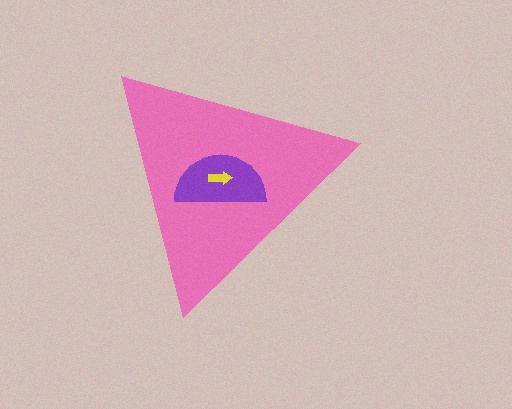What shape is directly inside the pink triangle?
The purple semicircle.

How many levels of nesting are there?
3.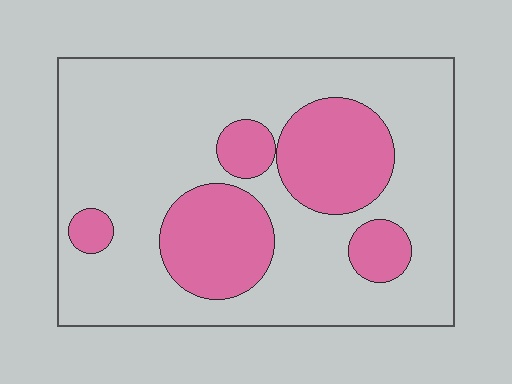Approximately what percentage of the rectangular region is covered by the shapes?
Approximately 25%.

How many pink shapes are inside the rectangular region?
5.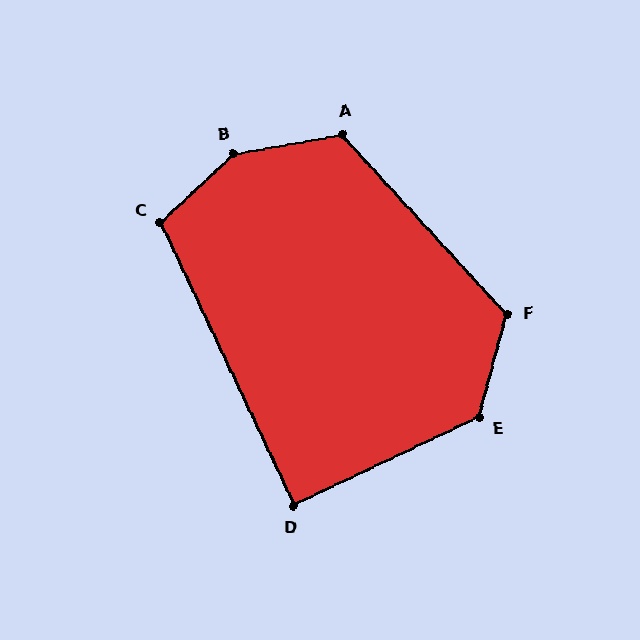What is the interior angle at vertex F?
Approximately 123 degrees (obtuse).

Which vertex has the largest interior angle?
B, at approximately 147 degrees.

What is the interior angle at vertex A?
Approximately 122 degrees (obtuse).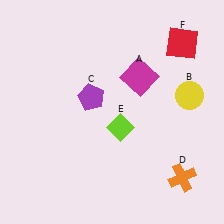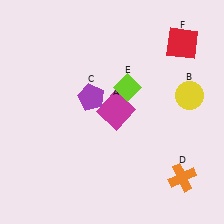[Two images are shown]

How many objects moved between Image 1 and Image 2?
2 objects moved between the two images.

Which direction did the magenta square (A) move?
The magenta square (A) moved down.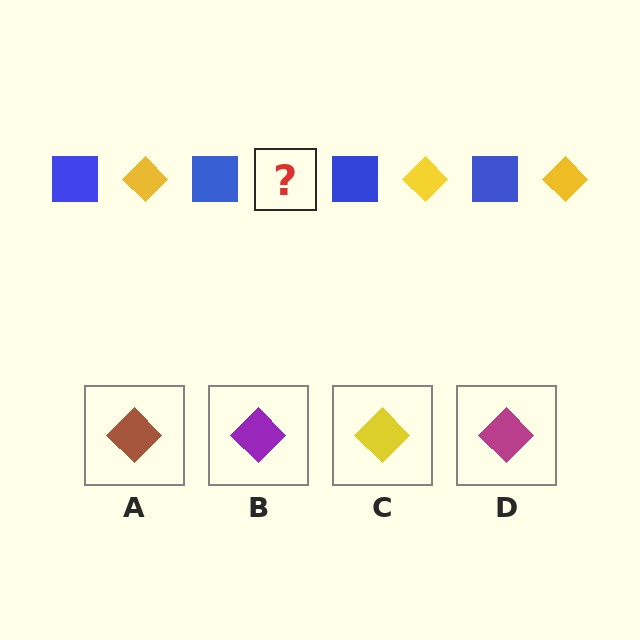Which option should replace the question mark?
Option C.